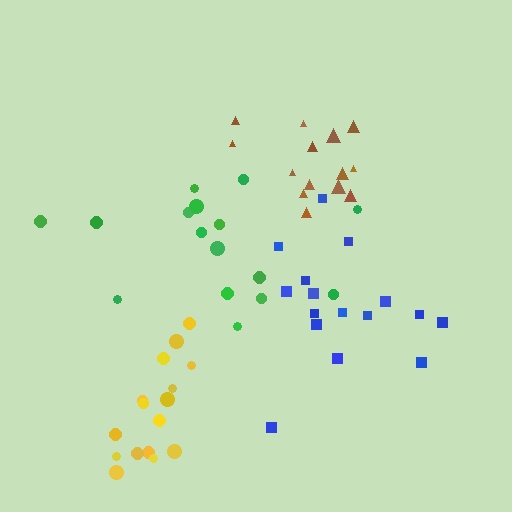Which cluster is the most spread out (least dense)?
Blue.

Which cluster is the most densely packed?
Yellow.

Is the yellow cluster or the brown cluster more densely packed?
Yellow.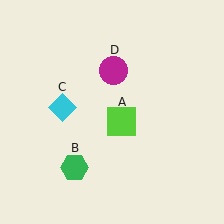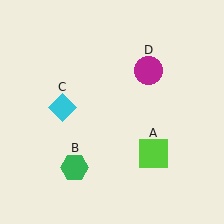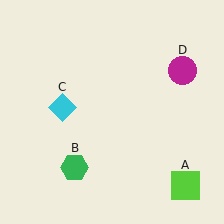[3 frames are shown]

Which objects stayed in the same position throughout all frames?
Green hexagon (object B) and cyan diamond (object C) remained stationary.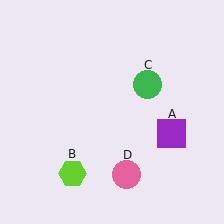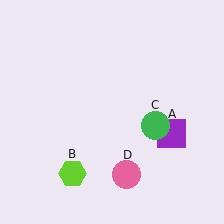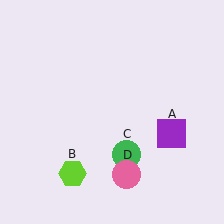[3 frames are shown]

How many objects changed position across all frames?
1 object changed position: green circle (object C).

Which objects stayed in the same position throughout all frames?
Purple square (object A) and lime hexagon (object B) and pink circle (object D) remained stationary.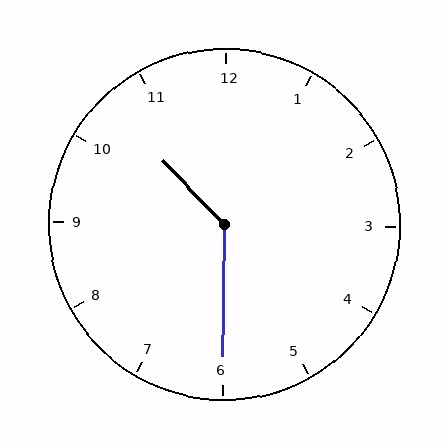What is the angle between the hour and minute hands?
Approximately 135 degrees.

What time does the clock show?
10:30.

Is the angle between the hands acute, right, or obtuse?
It is obtuse.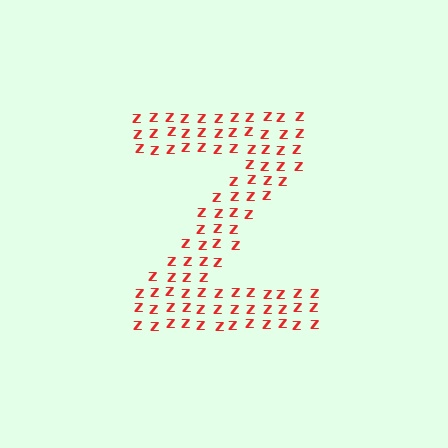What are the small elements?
The small elements are letter Z's.